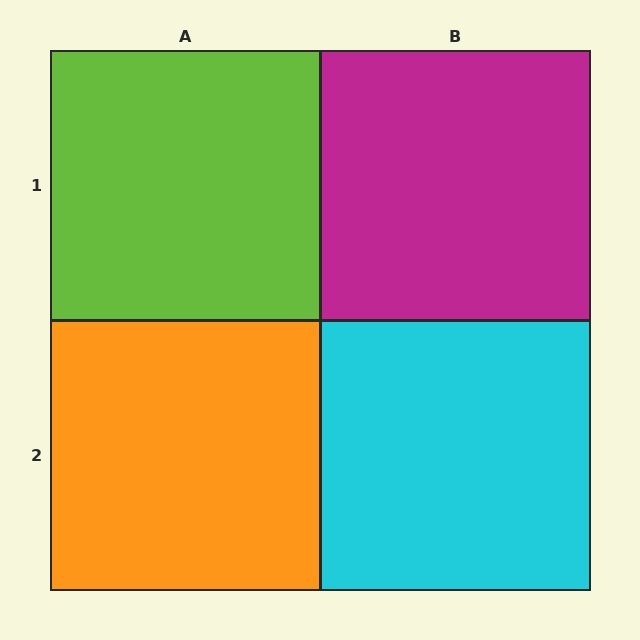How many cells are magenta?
1 cell is magenta.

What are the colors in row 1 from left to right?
Lime, magenta.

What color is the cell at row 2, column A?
Orange.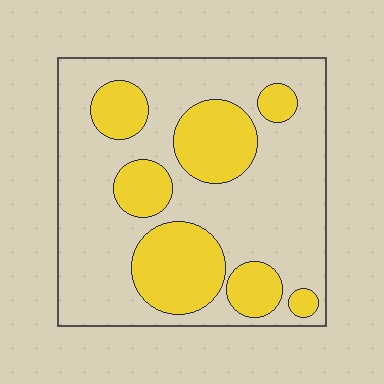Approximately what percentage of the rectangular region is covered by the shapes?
Approximately 30%.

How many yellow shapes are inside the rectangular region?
7.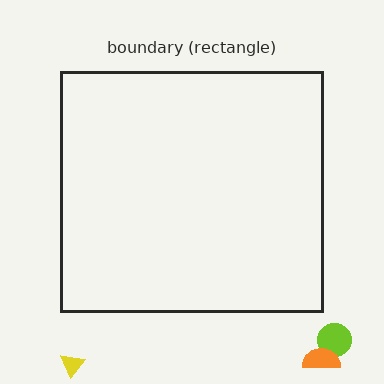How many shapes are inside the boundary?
0 inside, 3 outside.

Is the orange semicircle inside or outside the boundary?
Outside.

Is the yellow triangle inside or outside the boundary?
Outside.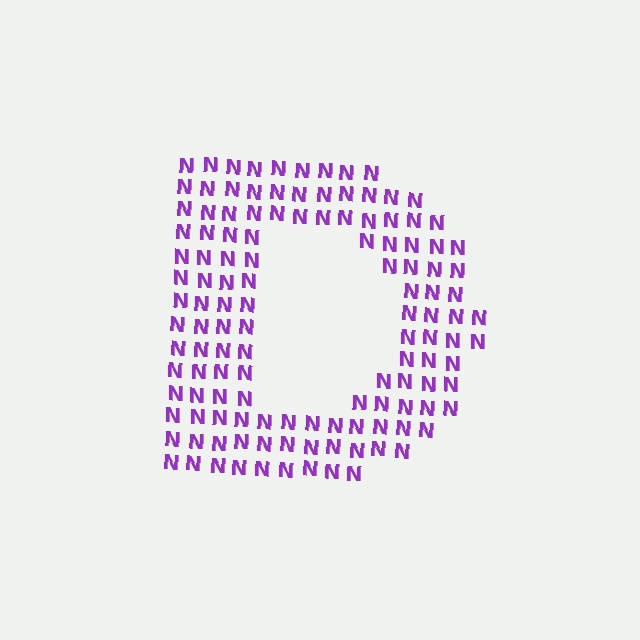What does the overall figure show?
The overall figure shows the letter D.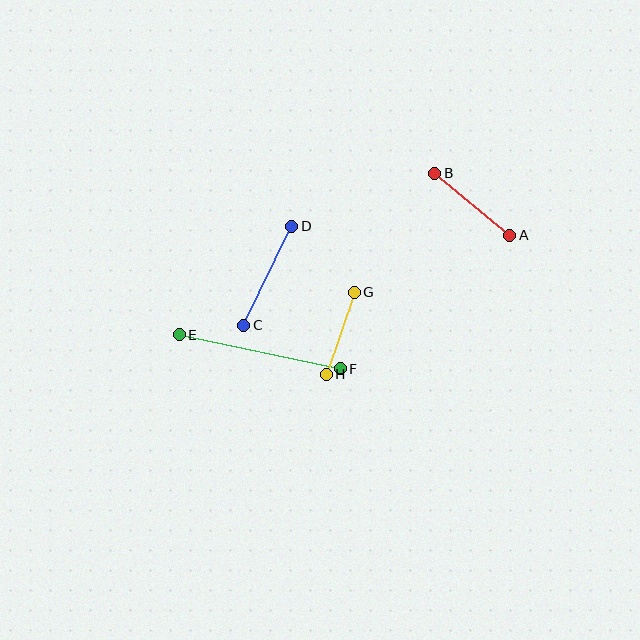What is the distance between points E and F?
The distance is approximately 164 pixels.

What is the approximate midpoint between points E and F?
The midpoint is at approximately (260, 352) pixels.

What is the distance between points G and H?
The distance is approximately 87 pixels.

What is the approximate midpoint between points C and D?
The midpoint is at approximately (268, 276) pixels.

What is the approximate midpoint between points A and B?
The midpoint is at approximately (472, 204) pixels.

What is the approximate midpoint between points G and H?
The midpoint is at approximately (340, 333) pixels.